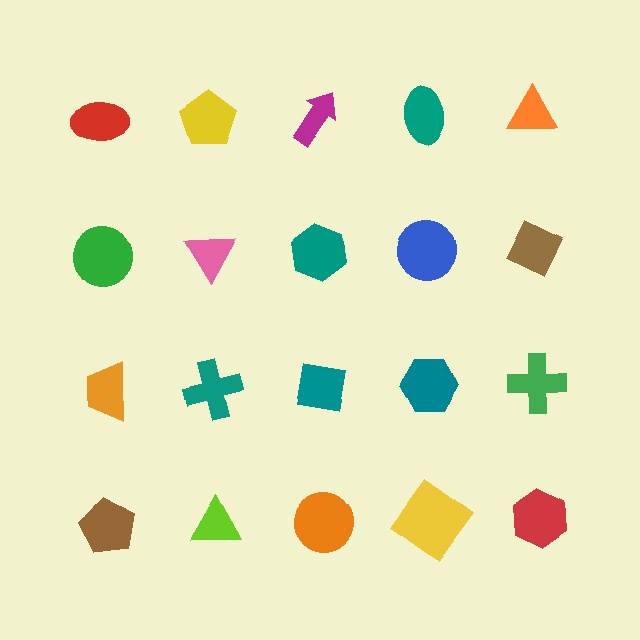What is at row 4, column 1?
A brown pentagon.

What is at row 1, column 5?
An orange triangle.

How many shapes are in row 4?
5 shapes.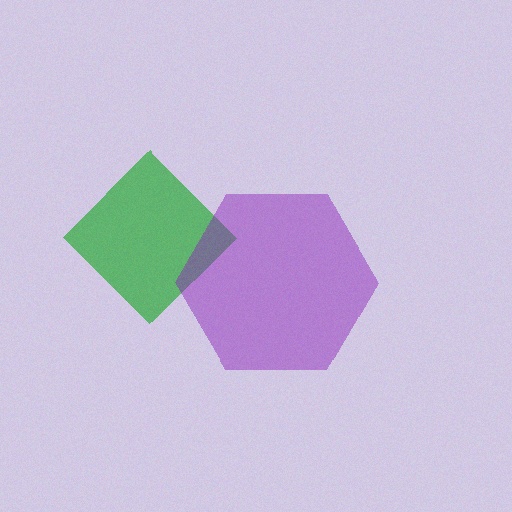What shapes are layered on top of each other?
The layered shapes are: a green diamond, a purple hexagon.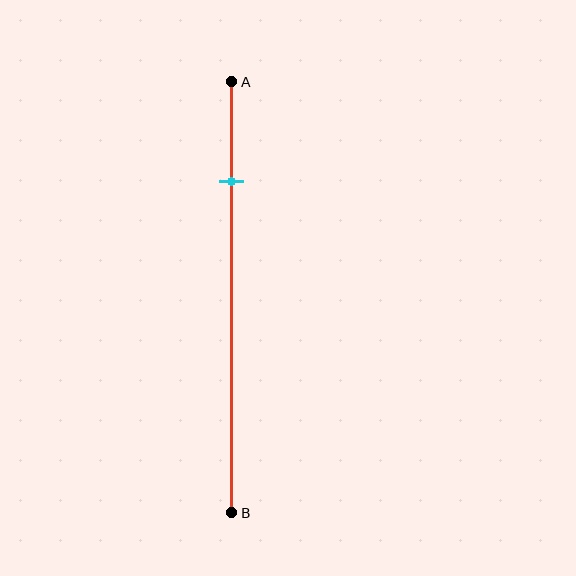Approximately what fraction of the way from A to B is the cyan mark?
The cyan mark is approximately 25% of the way from A to B.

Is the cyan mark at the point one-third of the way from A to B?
No, the mark is at about 25% from A, not at the 33% one-third point.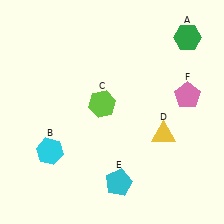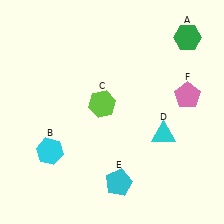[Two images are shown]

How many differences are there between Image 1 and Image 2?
There is 1 difference between the two images.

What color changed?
The triangle (D) changed from yellow in Image 1 to cyan in Image 2.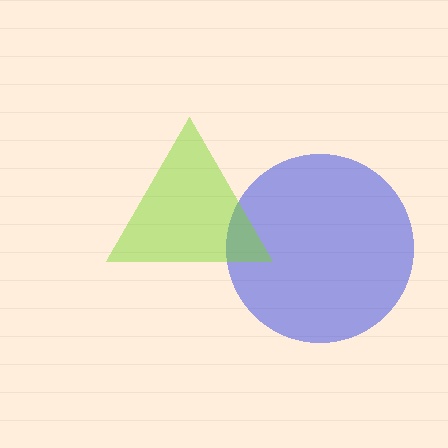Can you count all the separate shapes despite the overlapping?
Yes, there are 2 separate shapes.